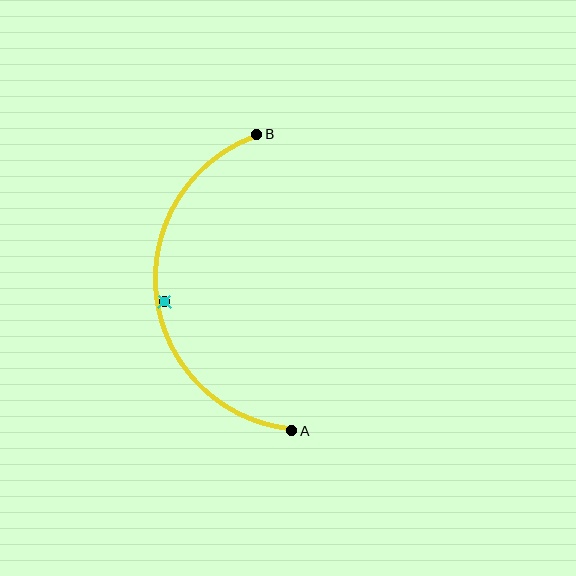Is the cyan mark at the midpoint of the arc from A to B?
No — the cyan mark does not lie on the arc at all. It sits slightly inside the curve.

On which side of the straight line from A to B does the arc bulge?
The arc bulges to the left of the straight line connecting A and B.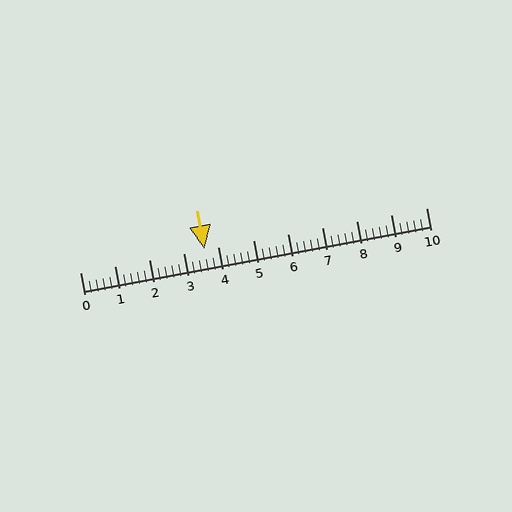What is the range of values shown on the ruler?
The ruler shows values from 0 to 10.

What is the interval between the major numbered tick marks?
The major tick marks are spaced 1 units apart.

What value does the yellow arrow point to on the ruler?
The yellow arrow points to approximately 3.6.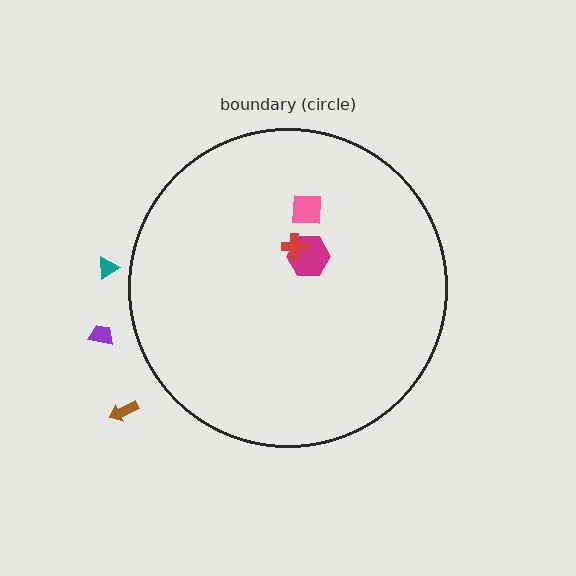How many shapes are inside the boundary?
3 inside, 3 outside.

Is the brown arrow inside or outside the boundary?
Outside.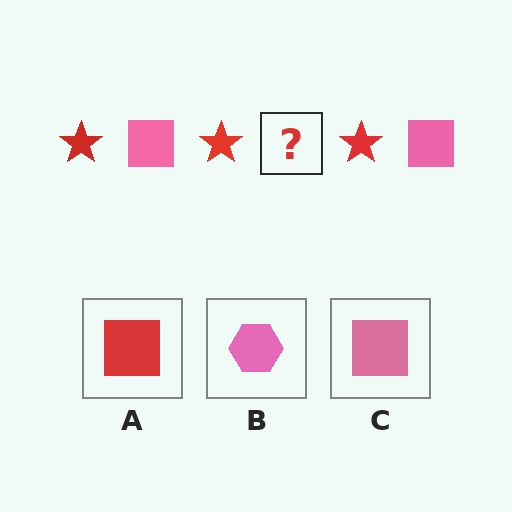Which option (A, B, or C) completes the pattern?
C.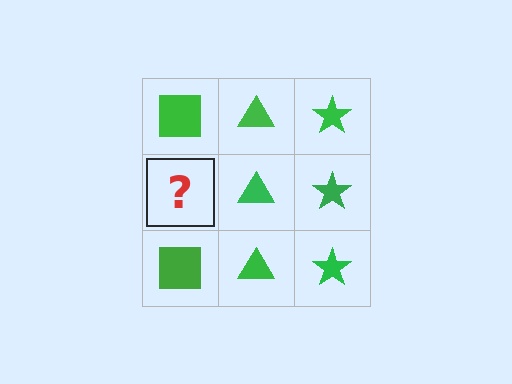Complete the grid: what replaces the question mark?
The question mark should be replaced with a green square.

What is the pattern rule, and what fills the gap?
The rule is that each column has a consistent shape. The gap should be filled with a green square.